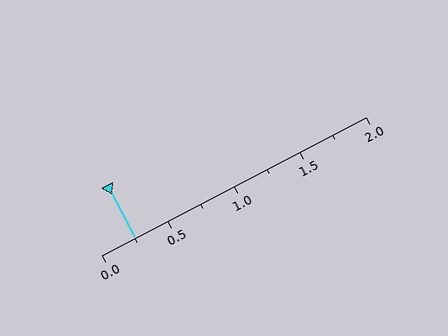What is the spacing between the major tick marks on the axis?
The major ticks are spaced 0.5 apart.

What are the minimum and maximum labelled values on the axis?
The axis runs from 0.0 to 2.0.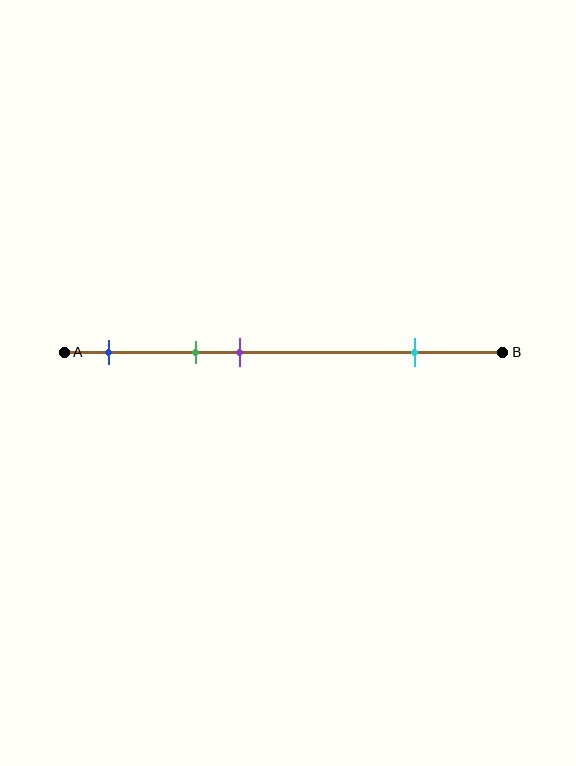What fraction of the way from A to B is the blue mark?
The blue mark is approximately 10% (0.1) of the way from A to B.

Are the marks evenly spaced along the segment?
No, the marks are not evenly spaced.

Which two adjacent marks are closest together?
The green and purple marks are the closest adjacent pair.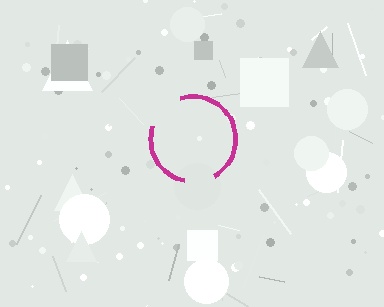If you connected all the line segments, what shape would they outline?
They would outline a circle.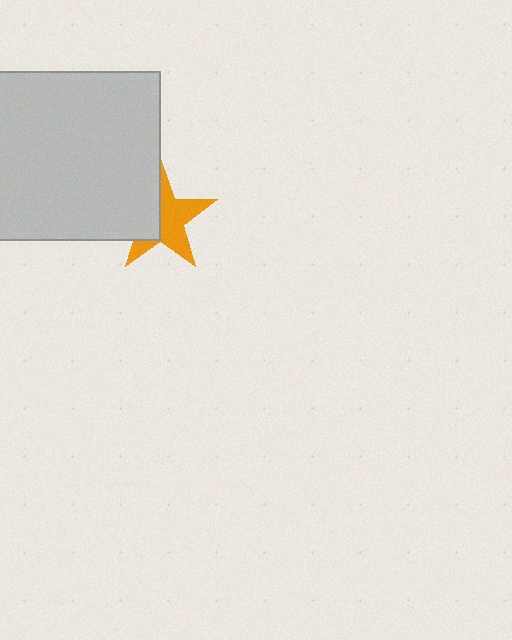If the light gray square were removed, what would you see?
You would see the complete orange star.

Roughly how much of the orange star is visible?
About half of it is visible (roughly 57%).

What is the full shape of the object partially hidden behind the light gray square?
The partially hidden object is an orange star.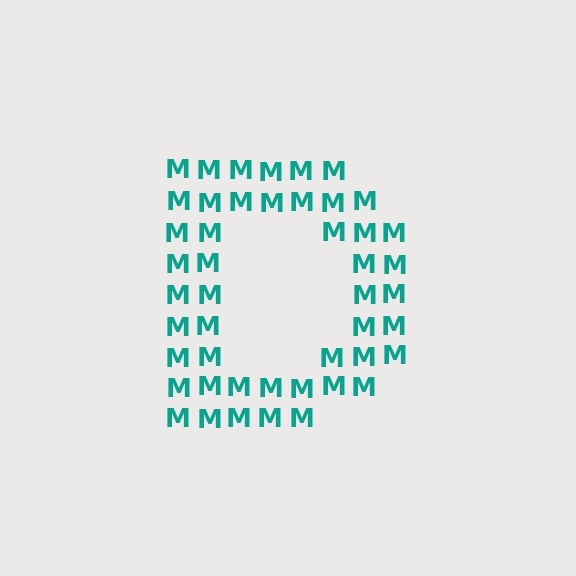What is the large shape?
The large shape is the letter D.